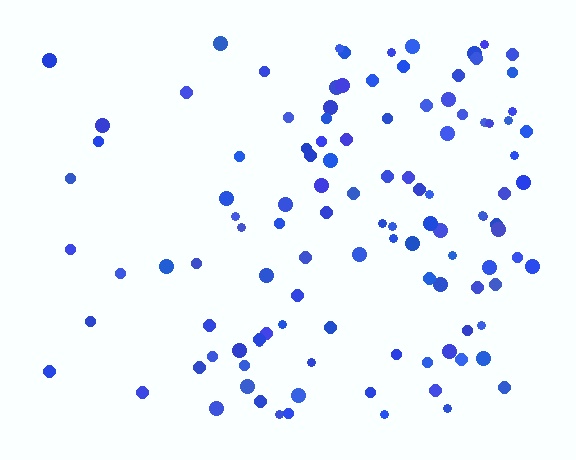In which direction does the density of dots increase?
From left to right, with the right side densest.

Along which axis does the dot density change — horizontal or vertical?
Horizontal.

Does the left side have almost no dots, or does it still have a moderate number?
Still a moderate number, just noticeably fewer than the right.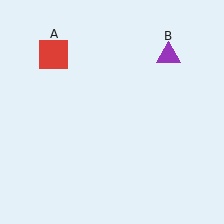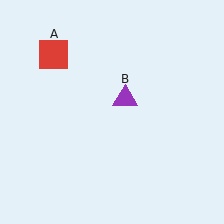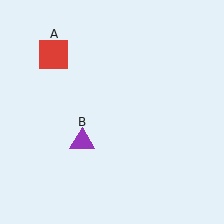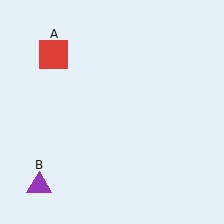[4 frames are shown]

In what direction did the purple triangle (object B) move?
The purple triangle (object B) moved down and to the left.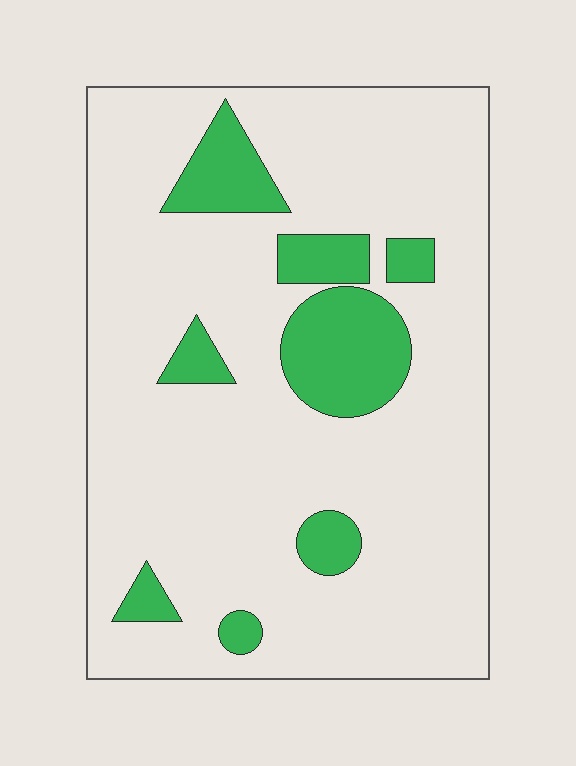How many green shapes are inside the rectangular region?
8.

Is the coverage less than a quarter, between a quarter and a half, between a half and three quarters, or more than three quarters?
Less than a quarter.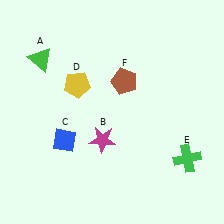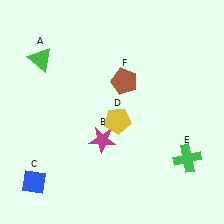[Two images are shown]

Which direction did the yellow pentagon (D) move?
The yellow pentagon (D) moved right.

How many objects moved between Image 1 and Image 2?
2 objects moved between the two images.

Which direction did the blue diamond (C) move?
The blue diamond (C) moved down.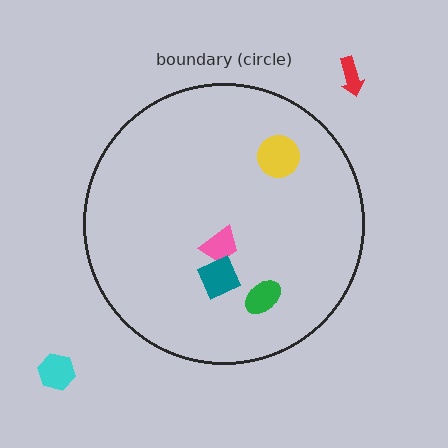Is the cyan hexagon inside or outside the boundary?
Outside.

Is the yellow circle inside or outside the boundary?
Inside.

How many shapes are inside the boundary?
4 inside, 2 outside.